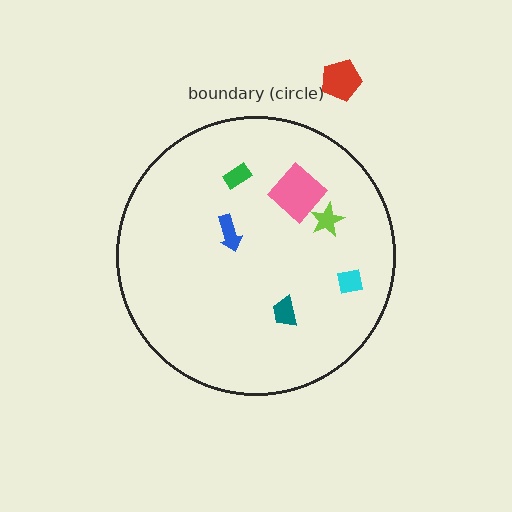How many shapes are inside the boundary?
6 inside, 1 outside.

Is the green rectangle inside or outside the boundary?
Inside.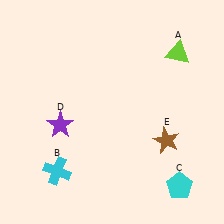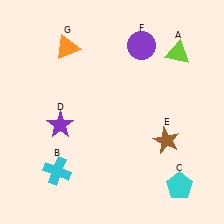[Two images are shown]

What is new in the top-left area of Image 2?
An orange triangle (G) was added in the top-left area of Image 2.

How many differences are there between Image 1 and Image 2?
There are 2 differences between the two images.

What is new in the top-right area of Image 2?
A purple circle (F) was added in the top-right area of Image 2.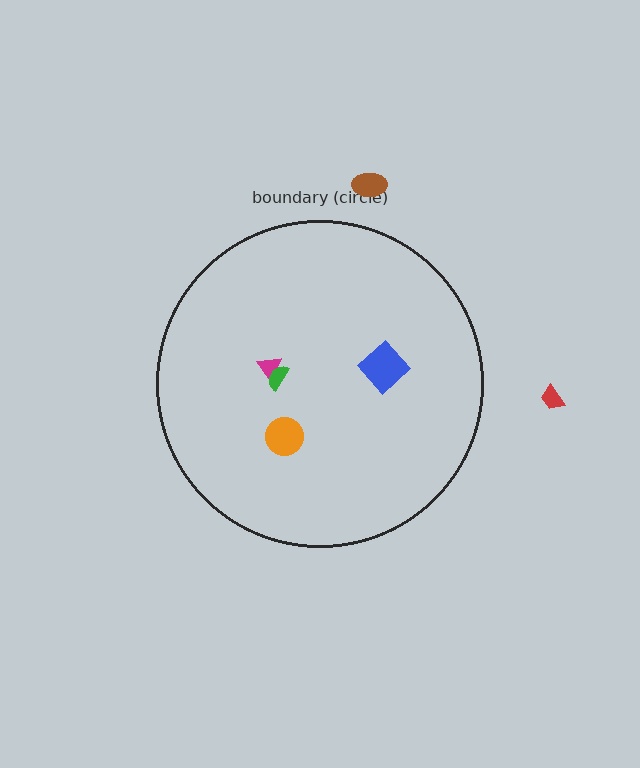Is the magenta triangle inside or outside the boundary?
Inside.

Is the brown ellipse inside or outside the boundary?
Outside.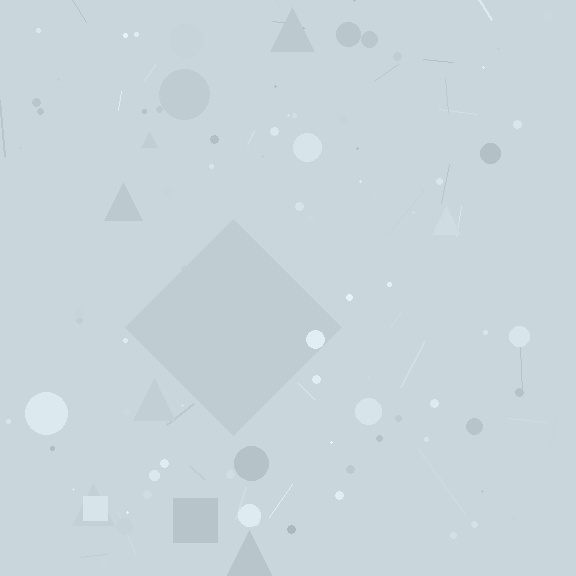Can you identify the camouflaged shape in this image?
The camouflaged shape is a diamond.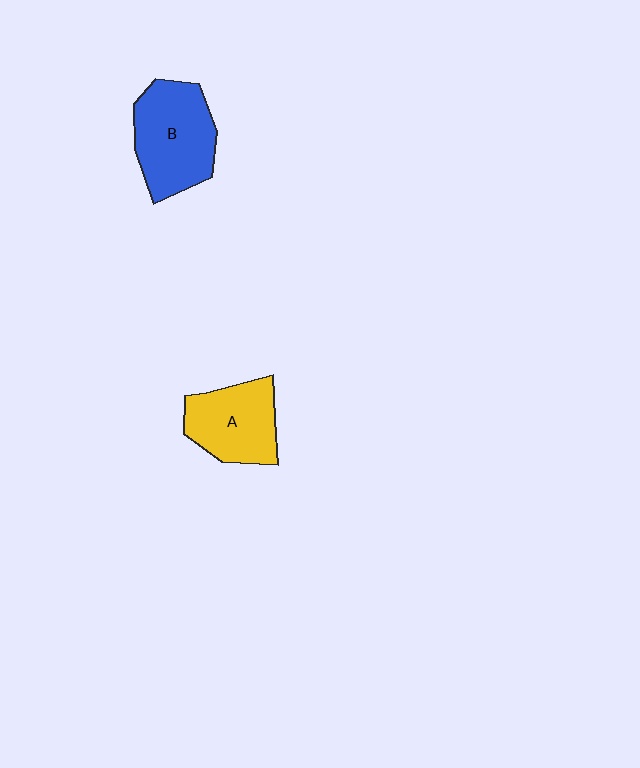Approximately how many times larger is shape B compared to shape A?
Approximately 1.2 times.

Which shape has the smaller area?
Shape A (yellow).